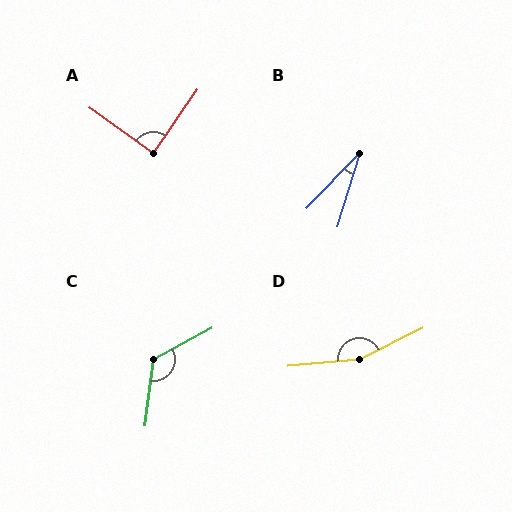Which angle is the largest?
D, at approximately 159 degrees.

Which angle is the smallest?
B, at approximately 27 degrees.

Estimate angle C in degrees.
Approximately 126 degrees.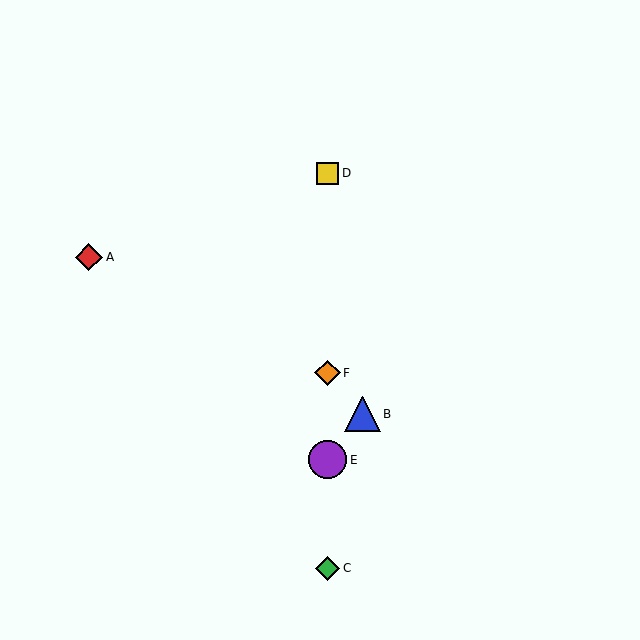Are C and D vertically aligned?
Yes, both are at x≈328.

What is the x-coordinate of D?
Object D is at x≈328.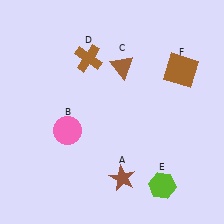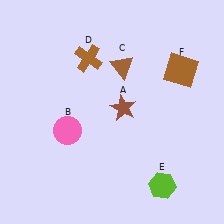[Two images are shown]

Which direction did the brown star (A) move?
The brown star (A) moved up.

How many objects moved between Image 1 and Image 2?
1 object moved between the two images.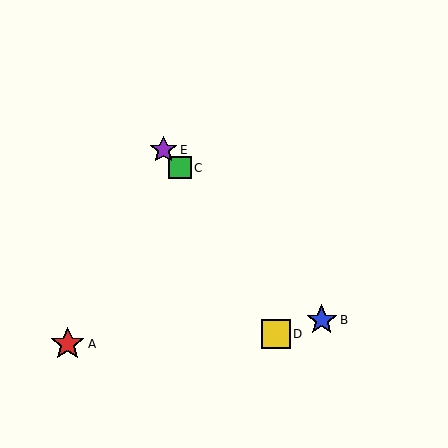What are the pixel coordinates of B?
Object B is at (322, 320).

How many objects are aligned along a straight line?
3 objects (B, C, E) are aligned along a straight line.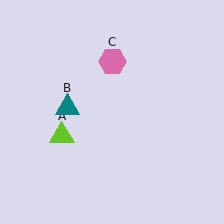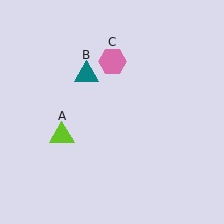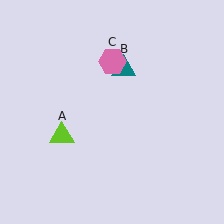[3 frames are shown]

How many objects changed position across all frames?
1 object changed position: teal triangle (object B).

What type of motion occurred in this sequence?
The teal triangle (object B) rotated clockwise around the center of the scene.